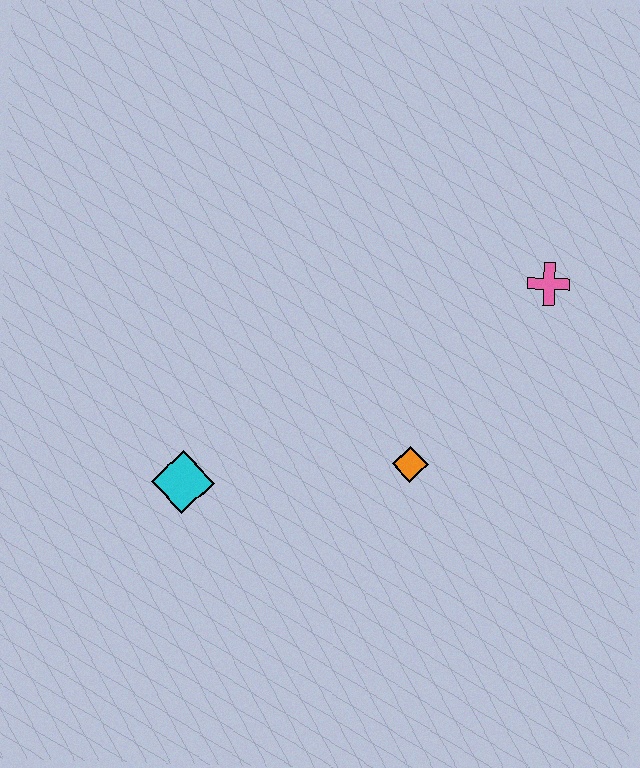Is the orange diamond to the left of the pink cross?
Yes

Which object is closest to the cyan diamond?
The orange diamond is closest to the cyan diamond.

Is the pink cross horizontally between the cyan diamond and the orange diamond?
No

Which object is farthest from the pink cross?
The cyan diamond is farthest from the pink cross.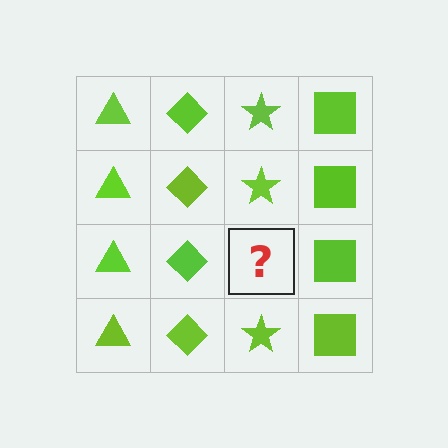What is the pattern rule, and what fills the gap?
The rule is that each column has a consistent shape. The gap should be filled with a lime star.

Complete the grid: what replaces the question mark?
The question mark should be replaced with a lime star.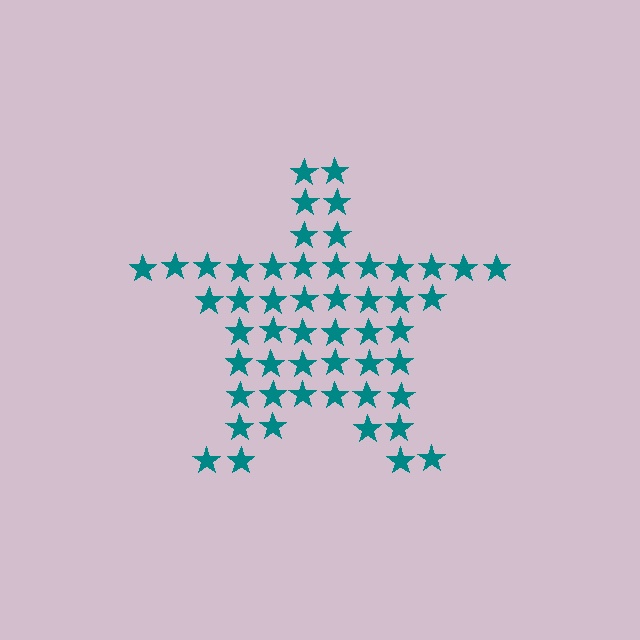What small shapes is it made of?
It is made of small stars.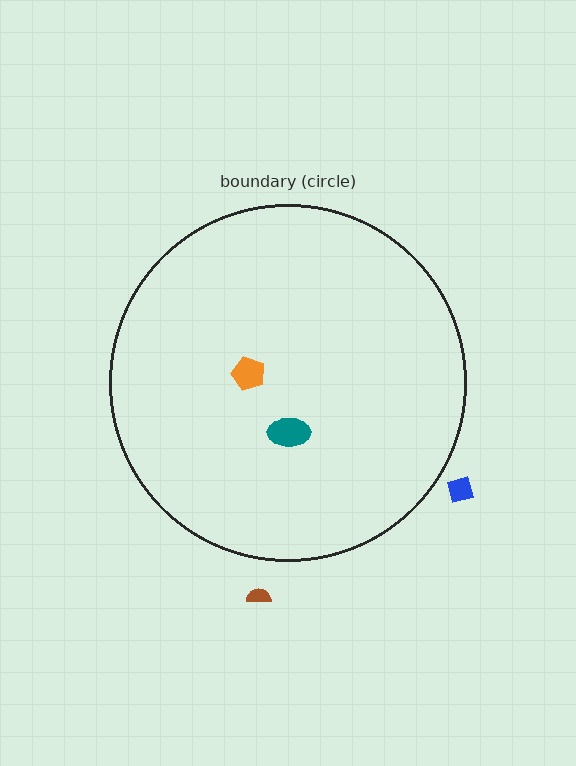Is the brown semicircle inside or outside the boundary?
Outside.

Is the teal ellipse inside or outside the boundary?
Inside.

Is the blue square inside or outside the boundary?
Outside.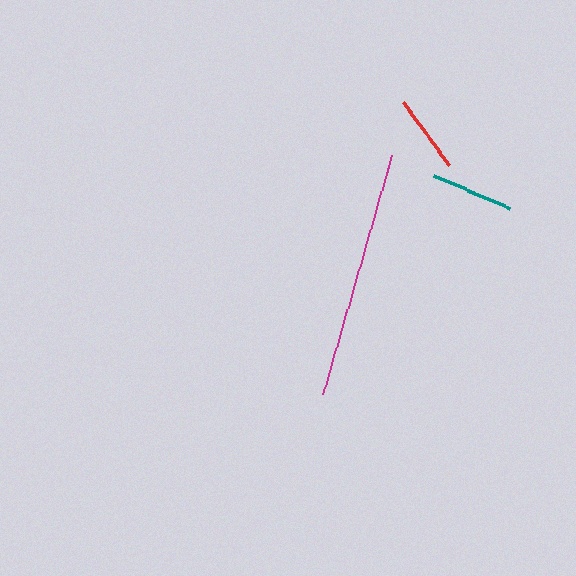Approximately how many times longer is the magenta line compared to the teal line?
The magenta line is approximately 3.0 times the length of the teal line.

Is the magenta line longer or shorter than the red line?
The magenta line is longer than the red line.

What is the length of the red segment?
The red segment is approximately 79 pixels long.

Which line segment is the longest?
The magenta line is the longest at approximately 248 pixels.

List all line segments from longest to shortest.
From longest to shortest: magenta, teal, red.